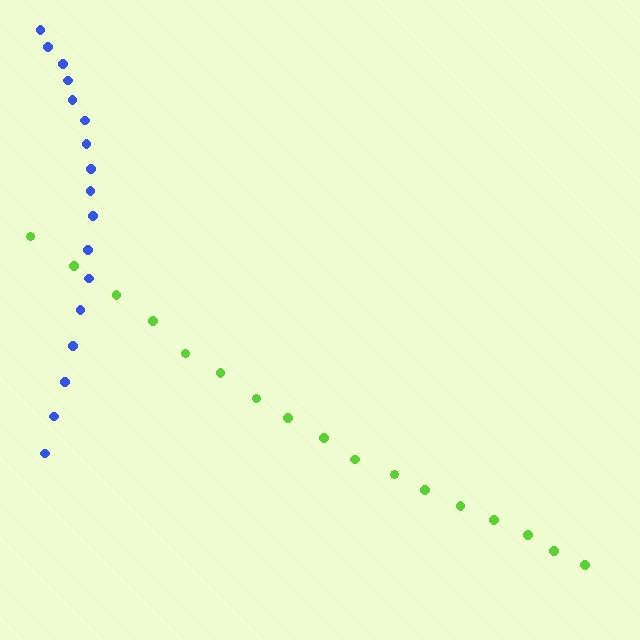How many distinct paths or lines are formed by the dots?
There are 2 distinct paths.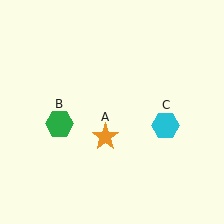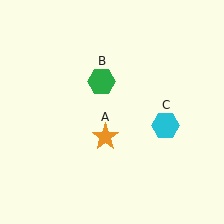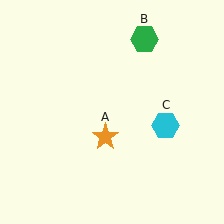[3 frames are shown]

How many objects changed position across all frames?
1 object changed position: green hexagon (object B).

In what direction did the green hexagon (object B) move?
The green hexagon (object B) moved up and to the right.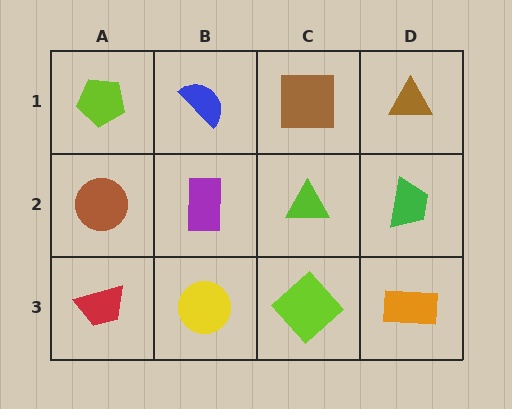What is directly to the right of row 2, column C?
A green trapezoid.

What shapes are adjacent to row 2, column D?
A brown triangle (row 1, column D), an orange rectangle (row 3, column D), a lime triangle (row 2, column C).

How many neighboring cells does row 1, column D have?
2.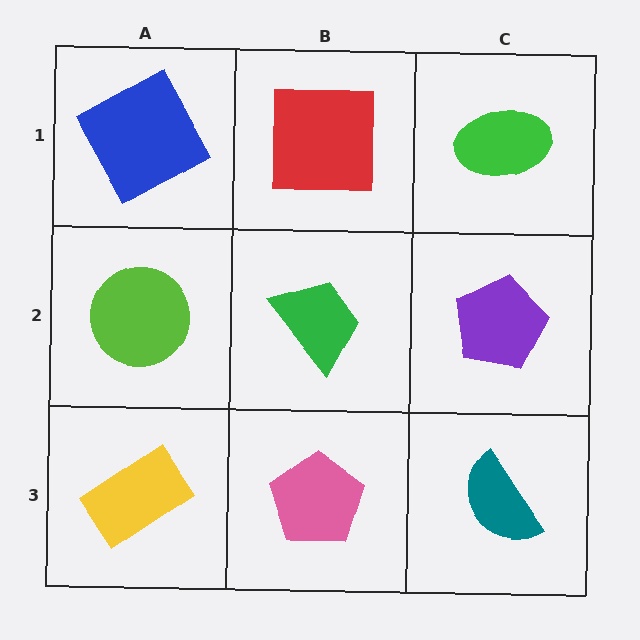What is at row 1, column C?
A green ellipse.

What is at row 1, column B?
A red square.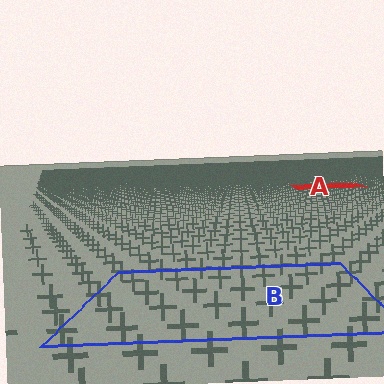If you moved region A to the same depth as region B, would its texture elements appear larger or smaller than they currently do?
They would appear larger. At a closer depth, the same texture elements are projected at a bigger on-screen size.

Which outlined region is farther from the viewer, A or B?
Region A is farther from the viewer — the texture elements inside it appear smaller and more densely packed.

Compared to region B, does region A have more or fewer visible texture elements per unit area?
Region A has more texture elements per unit area — they are packed more densely because it is farther away.